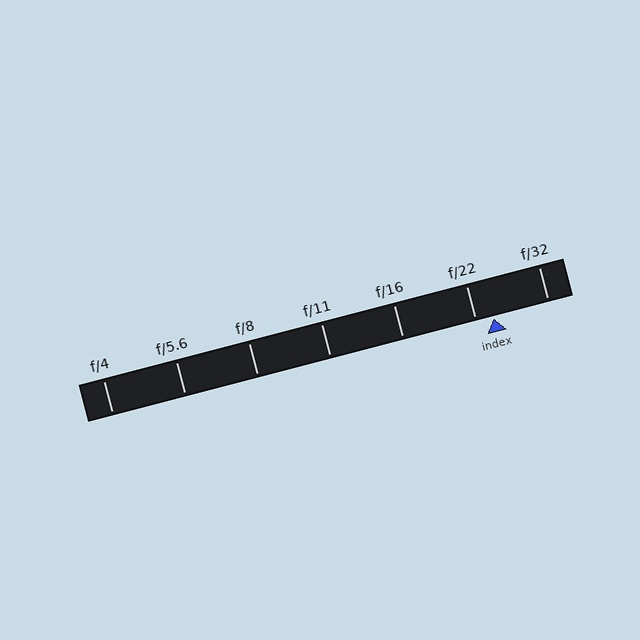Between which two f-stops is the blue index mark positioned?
The index mark is between f/22 and f/32.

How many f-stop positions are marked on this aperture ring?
There are 7 f-stop positions marked.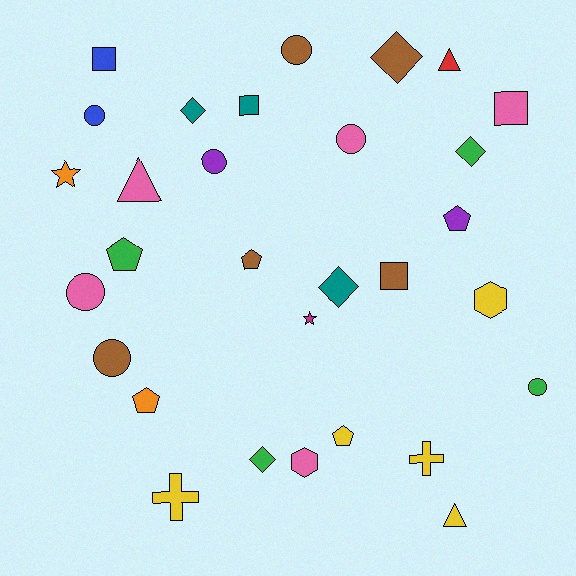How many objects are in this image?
There are 30 objects.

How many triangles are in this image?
There are 3 triangles.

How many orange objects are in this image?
There are 2 orange objects.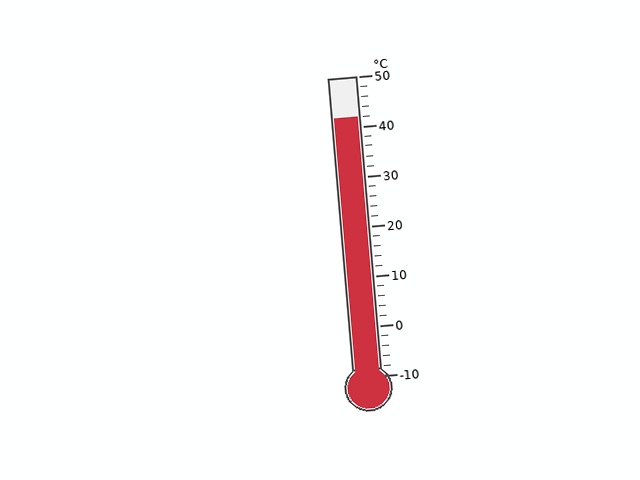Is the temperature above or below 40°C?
The temperature is above 40°C.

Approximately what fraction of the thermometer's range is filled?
The thermometer is filled to approximately 85% of its range.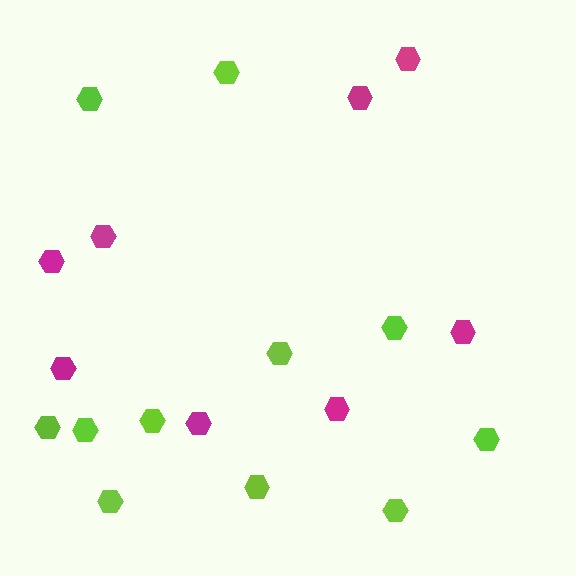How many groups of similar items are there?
There are 2 groups: one group of lime hexagons (11) and one group of magenta hexagons (8).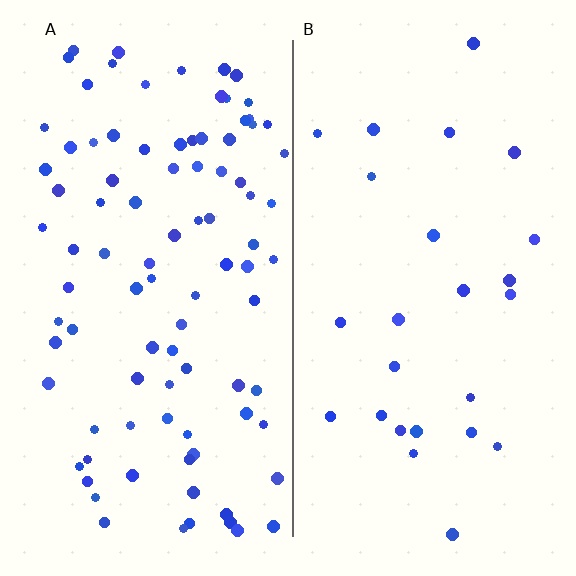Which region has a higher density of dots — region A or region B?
A (the left).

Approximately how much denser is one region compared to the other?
Approximately 3.6× — region A over region B.